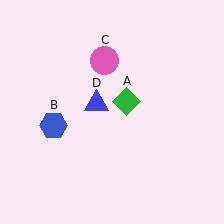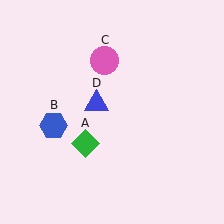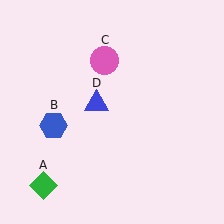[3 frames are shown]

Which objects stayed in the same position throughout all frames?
Blue hexagon (object B) and pink circle (object C) and blue triangle (object D) remained stationary.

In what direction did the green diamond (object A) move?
The green diamond (object A) moved down and to the left.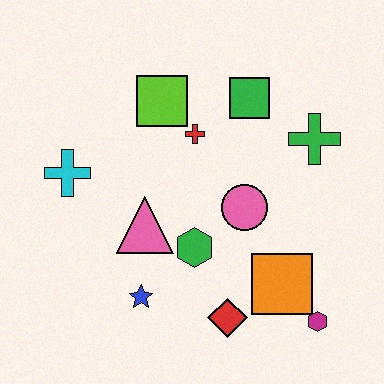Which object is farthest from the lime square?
The magenta hexagon is farthest from the lime square.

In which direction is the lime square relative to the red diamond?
The lime square is above the red diamond.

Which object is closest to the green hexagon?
The pink triangle is closest to the green hexagon.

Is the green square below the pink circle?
No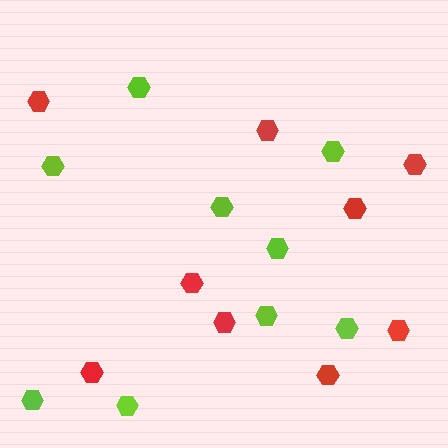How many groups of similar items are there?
There are 2 groups: one group of red hexagons (9) and one group of lime hexagons (9).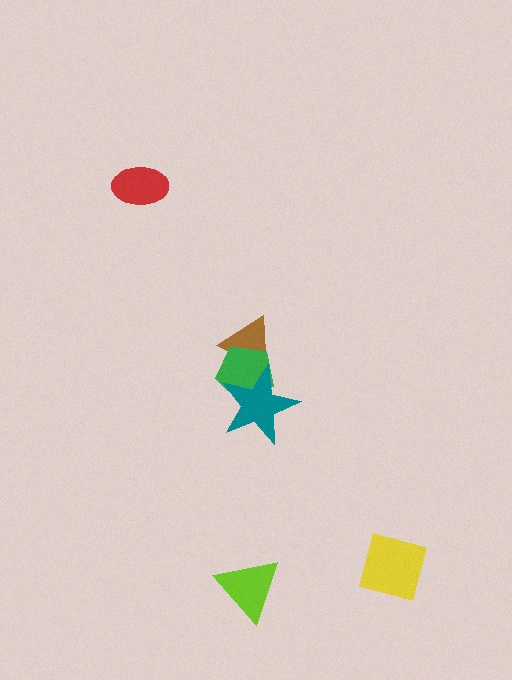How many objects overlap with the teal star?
2 objects overlap with the teal star.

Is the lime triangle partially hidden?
No, no other shape covers it.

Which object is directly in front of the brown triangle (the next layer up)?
The green pentagon is directly in front of the brown triangle.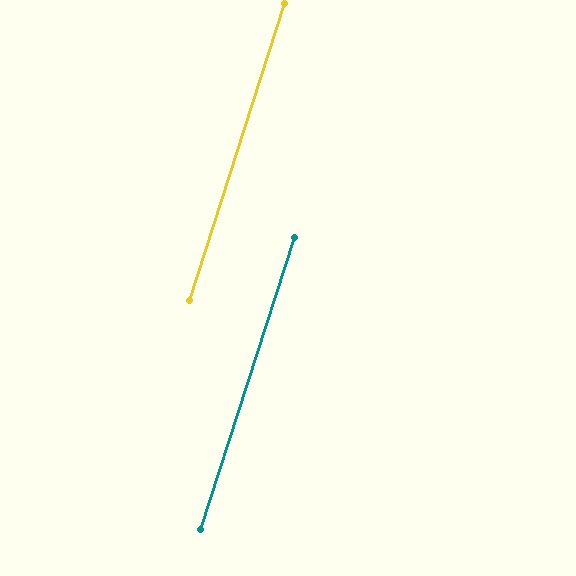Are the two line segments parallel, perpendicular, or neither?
Parallel — their directions differ by only 0.1°.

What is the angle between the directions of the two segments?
Approximately 0 degrees.